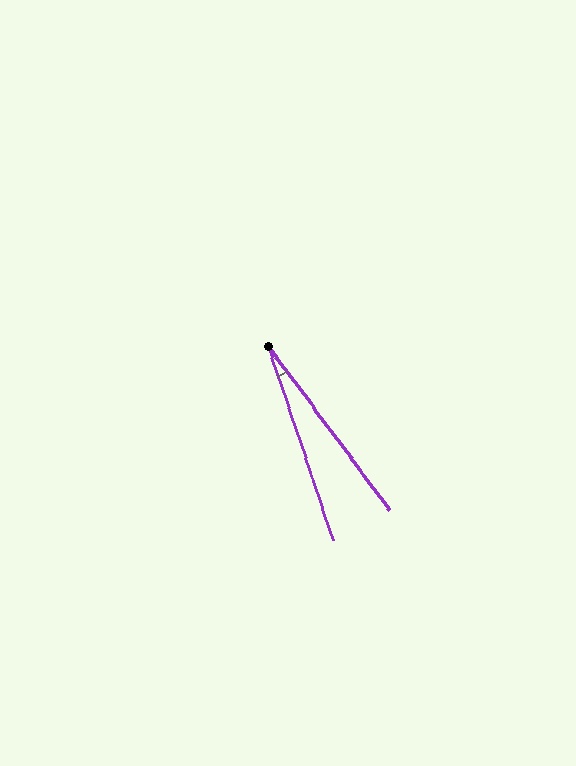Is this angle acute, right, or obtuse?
It is acute.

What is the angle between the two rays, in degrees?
Approximately 18 degrees.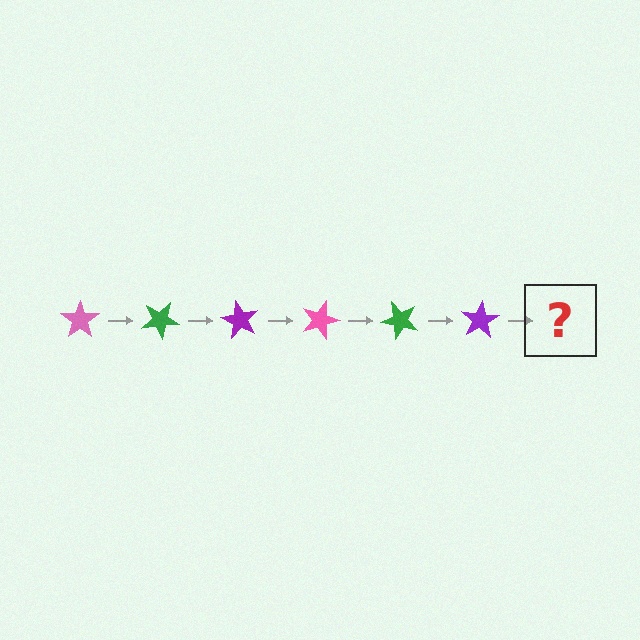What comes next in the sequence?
The next element should be a pink star, rotated 180 degrees from the start.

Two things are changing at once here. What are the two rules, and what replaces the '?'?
The two rules are that it rotates 30 degrees each step and the color cycles through pink, green, and purple. The '?' should be a pink star, rotated 180 degrees from the start.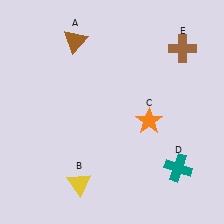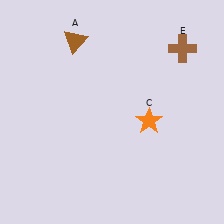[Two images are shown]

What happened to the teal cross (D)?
The teal cross (D) was removed in Image 2. It was in the bottom-right area of Image 1.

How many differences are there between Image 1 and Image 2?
There are 2 differences between the two images.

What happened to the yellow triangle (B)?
The yellow triangle (B) was removed in Image 2. It was in the bottom-left area of Image 1.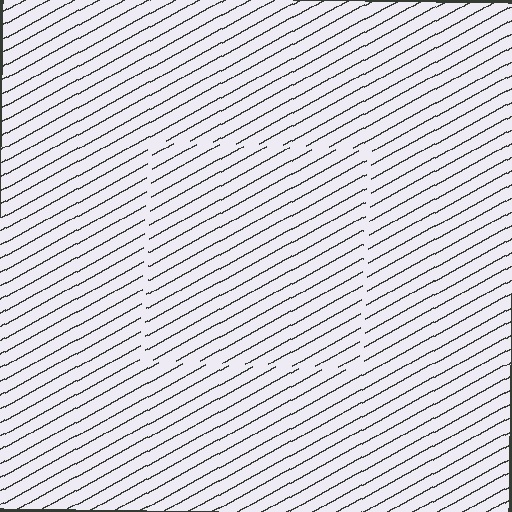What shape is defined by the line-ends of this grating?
An illusory square. The interior of the shape contains the same grating, shifted by half a period — the contour is defined by the phase discontinuity where line-ends from the inner and outer gratings abut.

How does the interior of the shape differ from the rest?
The interior of the shape contains the same grating, shifted by half a period — the contour is defined by the phase discontinuity where line-ends from the inner and outer gratings abut.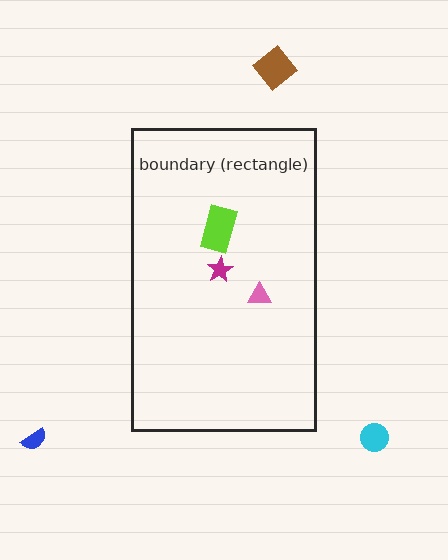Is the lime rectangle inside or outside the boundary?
Inside.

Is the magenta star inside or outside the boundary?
Inside.